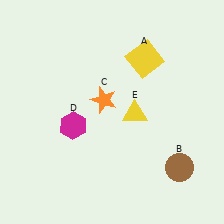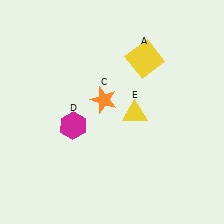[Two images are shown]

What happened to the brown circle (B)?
The brown circle (B) was removed in Image 2. It was in the bottom-right area of Image 1.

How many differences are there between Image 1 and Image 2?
There is 1 difference between the two images.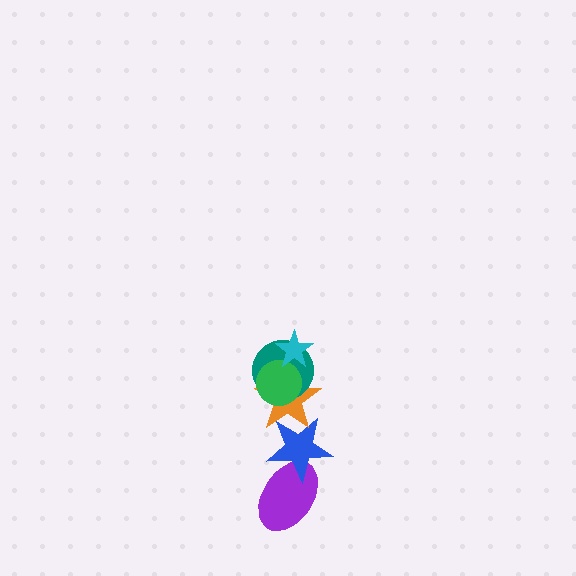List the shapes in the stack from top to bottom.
From top to bottom: the cyan star, the green circle, the teal circle, the orange star, the blue star, the purple ellipse.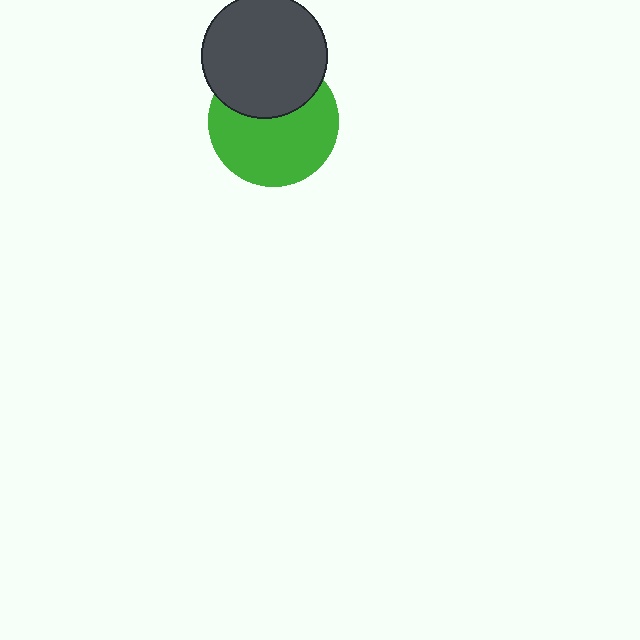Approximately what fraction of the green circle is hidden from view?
Roughly 36% of the green circle is hidden behind the dark gray circle.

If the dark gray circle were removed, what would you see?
You would see the complete green circle.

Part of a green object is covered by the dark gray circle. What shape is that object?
It is a circle.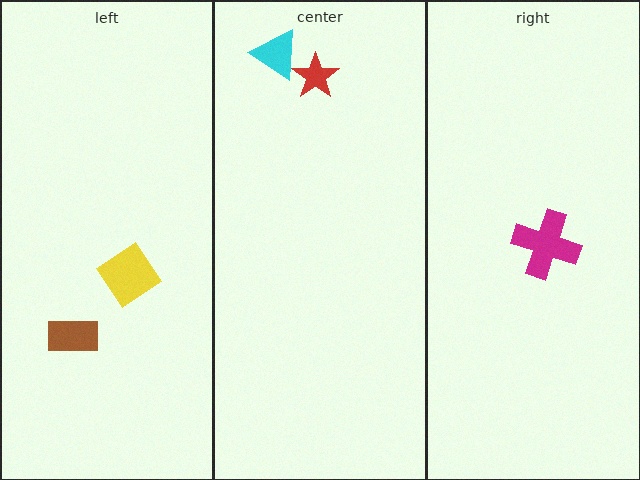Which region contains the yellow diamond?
The left region.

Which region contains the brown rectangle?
The left region.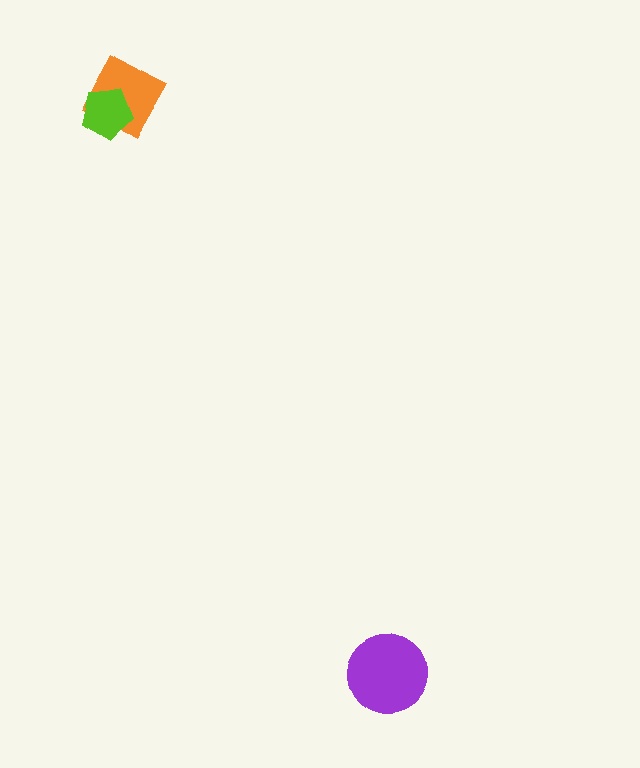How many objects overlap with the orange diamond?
1 object overlaps with the orange diamond.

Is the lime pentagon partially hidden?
No, no other shape covers it.